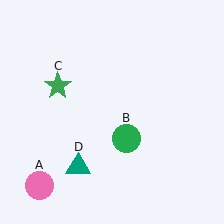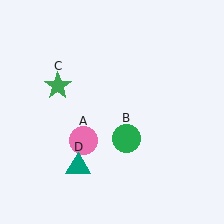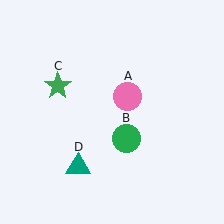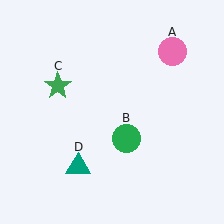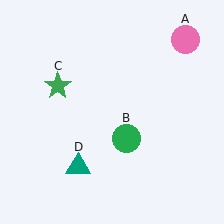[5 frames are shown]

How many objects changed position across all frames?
1 object changed position: pink circle (object A).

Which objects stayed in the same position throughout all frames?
Green circle (object B) and green star (object C) and teal triangle (object D) remained stationary.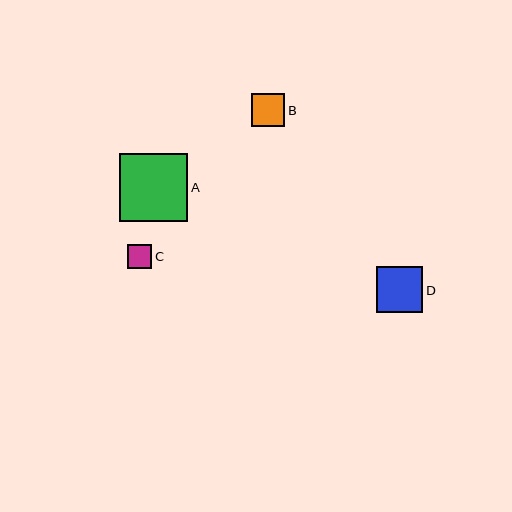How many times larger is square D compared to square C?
Square D is approximately 1.9 times the size of square C.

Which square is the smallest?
Square C is the smallest with a size of approximately 24 pixels.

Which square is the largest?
Square A is the largest with a size of approximately 69 pixels.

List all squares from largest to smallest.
From largest to smallest: A, D, B, C.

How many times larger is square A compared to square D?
Square A is approximately 1.5 times the size of square D.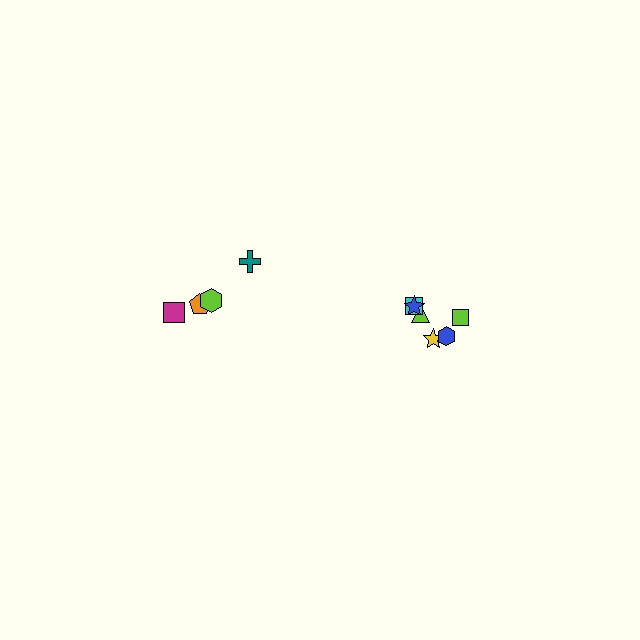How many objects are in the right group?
There are 6 objects.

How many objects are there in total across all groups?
There are 10 objects.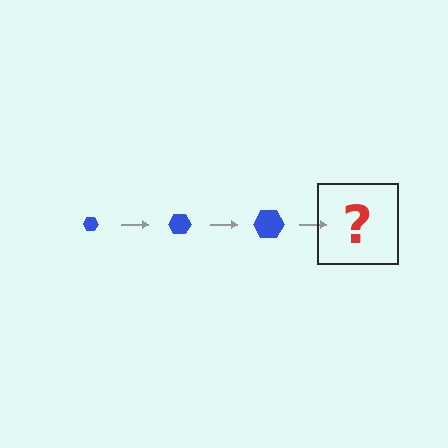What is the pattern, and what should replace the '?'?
The pattern is that the hexagon gets progressively larger each step. The '?' should be a blue hexagon, larger than the previous one.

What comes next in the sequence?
The next element should be a blue hexagon, larger than the previous one.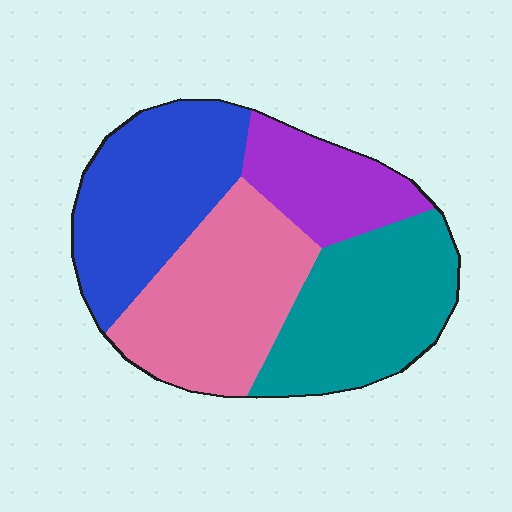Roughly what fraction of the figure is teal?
Teal takes up between a quarter and a half of the figure.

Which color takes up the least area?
Purple, at roughly 15%.